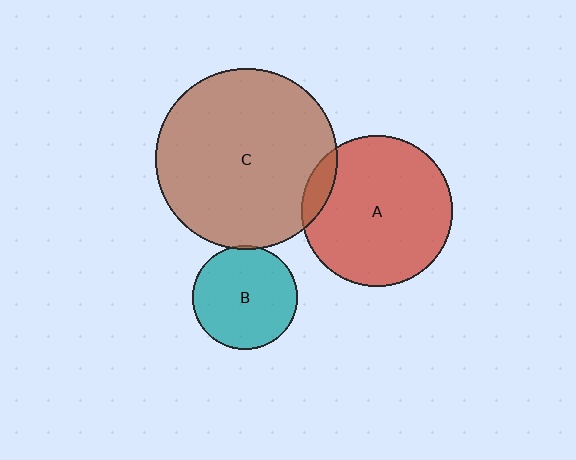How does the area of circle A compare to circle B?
Approximately 2.1 times.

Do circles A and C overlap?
Yes.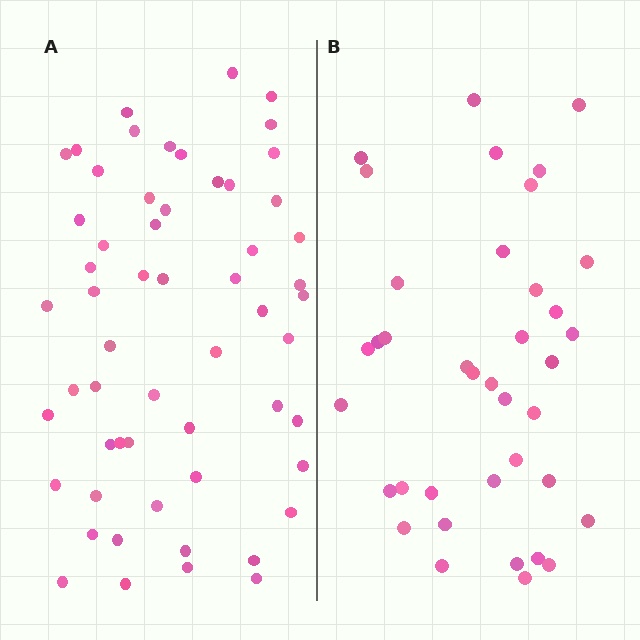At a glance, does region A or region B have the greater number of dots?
Region A (the left region) has more dots.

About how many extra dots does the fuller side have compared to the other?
Region A has approximately 20 more dots than region B.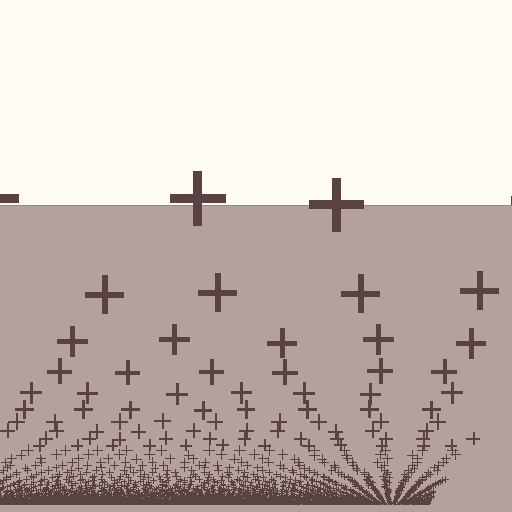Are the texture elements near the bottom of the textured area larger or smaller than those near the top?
Smaller. The gradient is inverted — elements near the bottom are smaller and denser.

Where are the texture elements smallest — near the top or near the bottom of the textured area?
Near the bottom.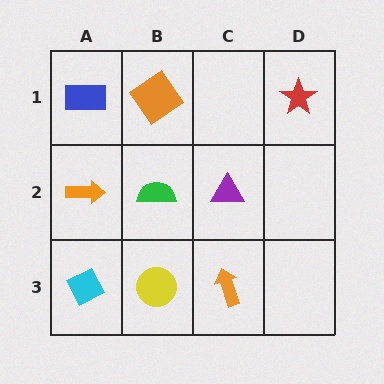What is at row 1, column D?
A red star.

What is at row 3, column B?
A yellow circle.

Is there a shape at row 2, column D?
No, that cell is empty.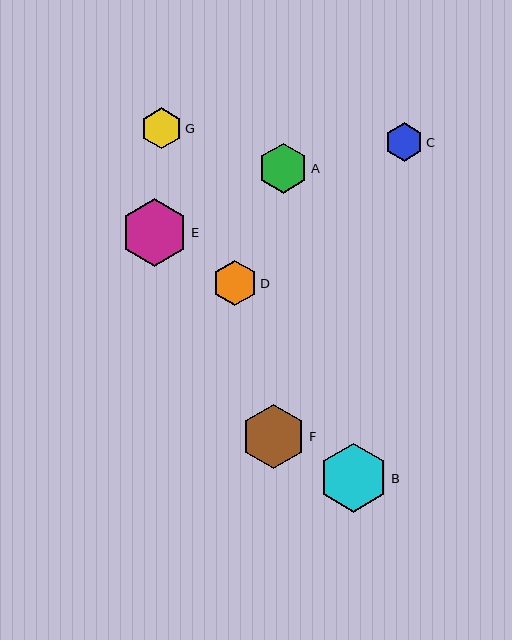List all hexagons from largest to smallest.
From largest to smallest: B, E, F, A, D, G, C.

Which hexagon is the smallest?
Hexagon C is the smallest with a size of approximately 38 pixels.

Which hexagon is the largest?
Hexagon B is the largest with a size of approximately 69 pixels.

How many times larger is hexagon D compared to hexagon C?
Hexagon D is approximately 1.2 times the size of hexagon C.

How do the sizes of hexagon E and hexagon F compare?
Hexagon E and hexagon F are approximately the same size.